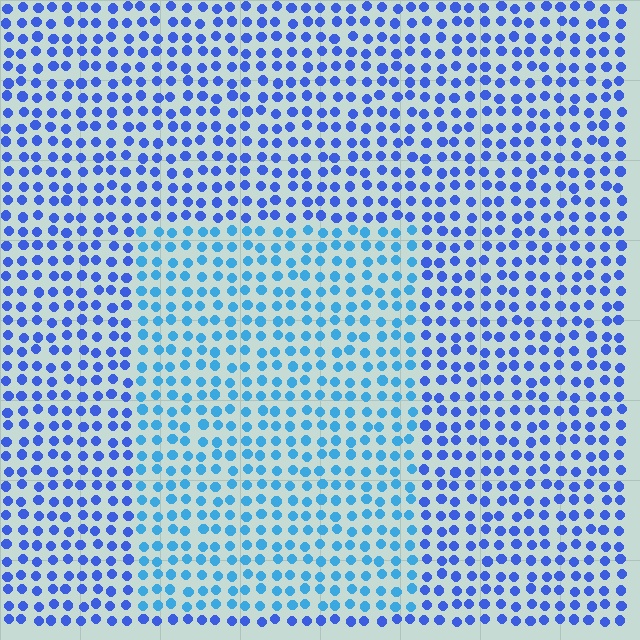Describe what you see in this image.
The image is filled with small blue elements in a uniform arrangement. A rectangle-shaped region is visible where the elements are tinted to a slightly different hue, forming a subtle color boundary.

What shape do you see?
I see a rectangle.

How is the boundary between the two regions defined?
The boundary is defined purely by a slight shift in hue (about 28 degrees). Spacing, size, and orientation are identical on both sides.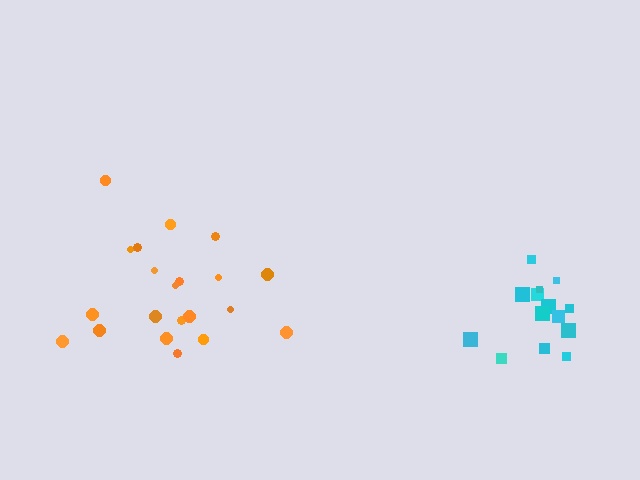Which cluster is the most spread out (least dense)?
Orange.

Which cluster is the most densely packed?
Cyan.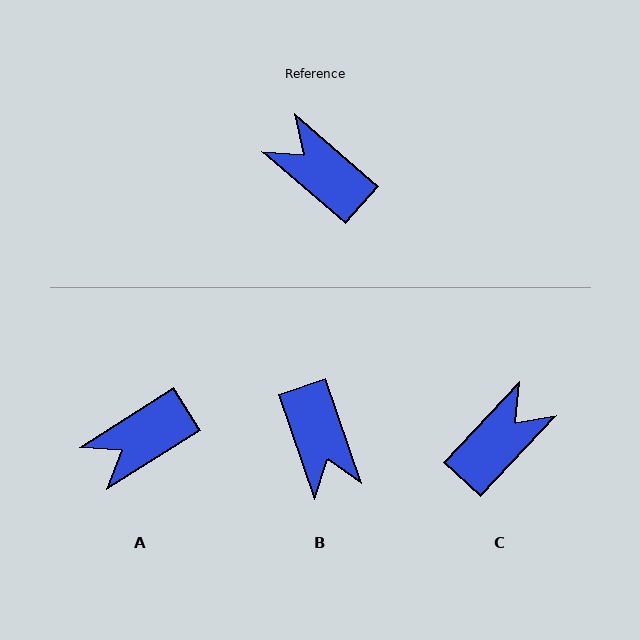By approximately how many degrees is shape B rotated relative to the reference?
Approximately 150 degrees counter-clockwise.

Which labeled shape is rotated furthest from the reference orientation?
B, about 150 degrees away.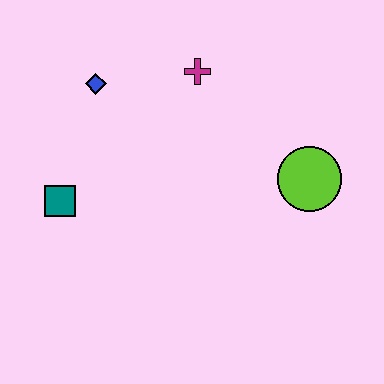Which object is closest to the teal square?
The blue diamond is closest to the teal square.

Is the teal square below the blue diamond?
Yes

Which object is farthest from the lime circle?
The teal square is farthest from the lime circle.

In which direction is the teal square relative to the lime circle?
The teal square is to the left of the lime circle.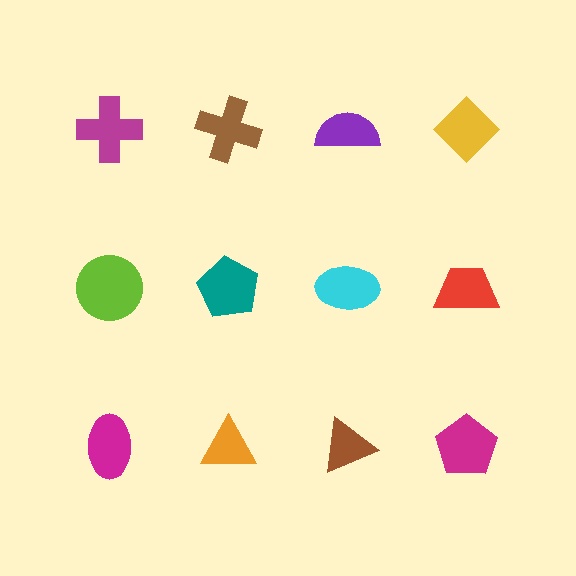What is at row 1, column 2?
A brown cross.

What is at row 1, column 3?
A purple semicircle.